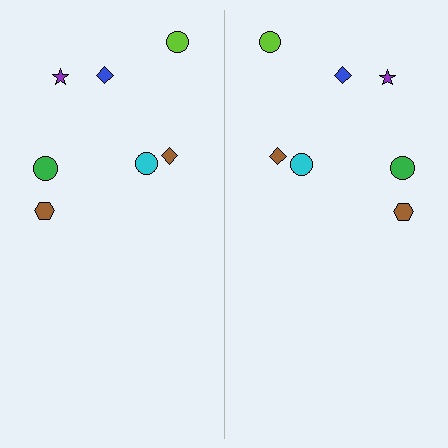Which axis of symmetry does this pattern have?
The pattern has a vertical axis of symmetry running through the center of the image.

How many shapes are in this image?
There are 14 shapes in this image.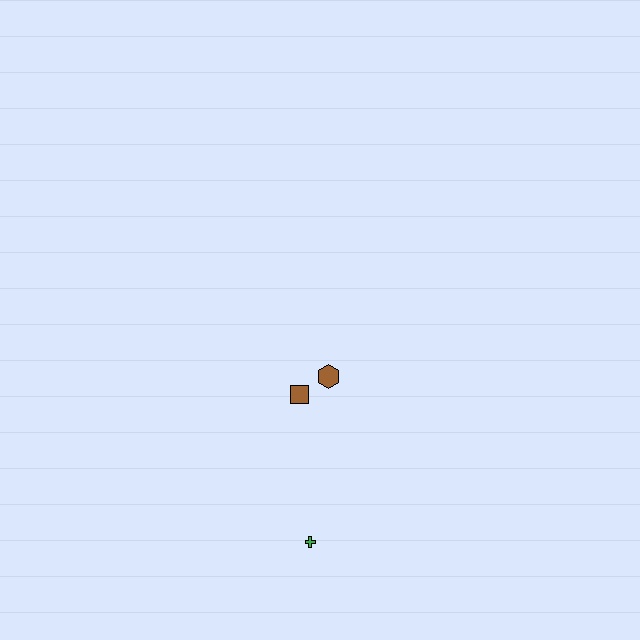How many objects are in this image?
There are 3 objects.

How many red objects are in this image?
There are no red objects.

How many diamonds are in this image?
There are no diamonds.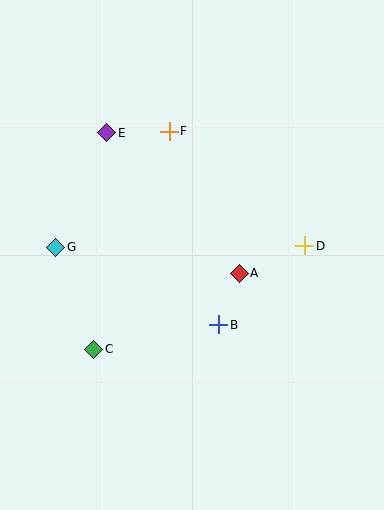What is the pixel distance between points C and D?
The distance between C and D is 235 pixels.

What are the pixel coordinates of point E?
Point E is at (107, 133).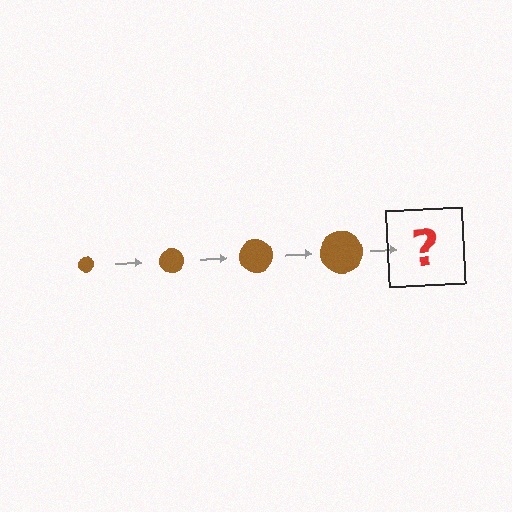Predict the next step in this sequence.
The next step is a brown circle, larger than the previous one.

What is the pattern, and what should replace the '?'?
The pattern is that the circle gets progressively larger each step. The '?' should be a brown circle, larger than the previous one.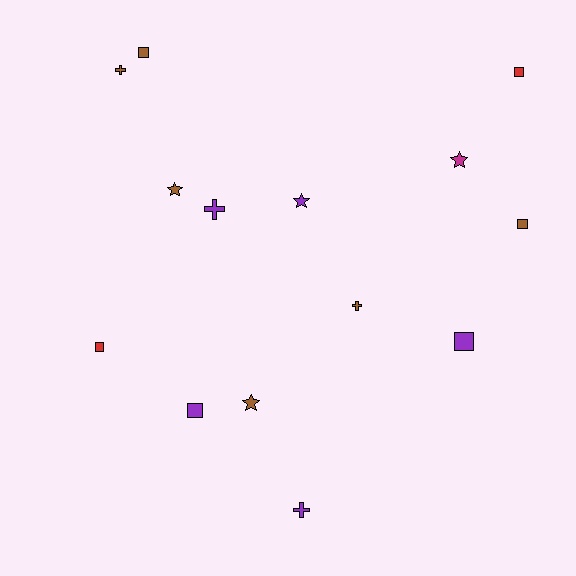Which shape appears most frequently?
Square, with 6 objects.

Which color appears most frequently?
Brown, with 6 objects.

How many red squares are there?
There are 2 red squares.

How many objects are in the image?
There are 14 objects.